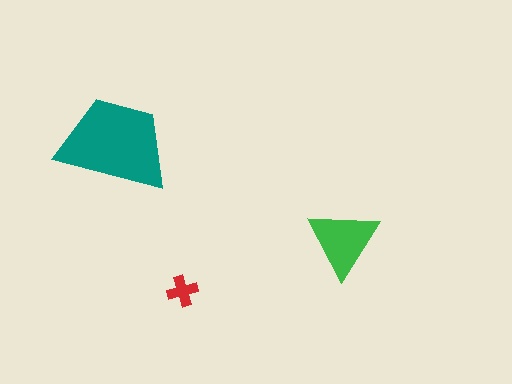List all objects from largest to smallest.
The teal trapezoid, the green triangle, the red cross.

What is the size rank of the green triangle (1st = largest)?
2nd.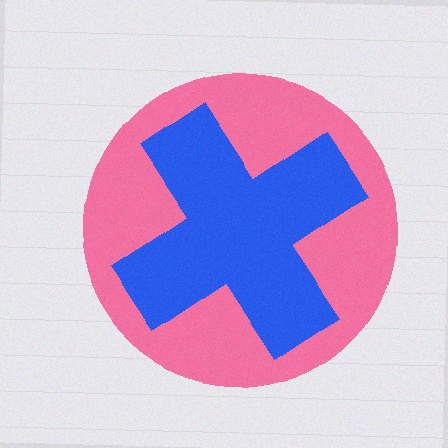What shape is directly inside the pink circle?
The blue cross.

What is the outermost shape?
The pink circle.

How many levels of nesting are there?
2.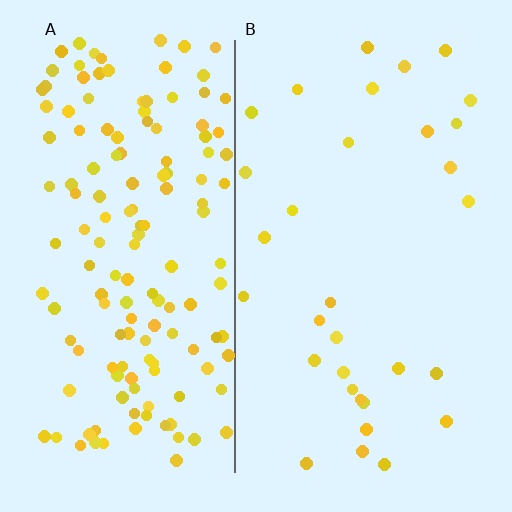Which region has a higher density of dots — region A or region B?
A (the left).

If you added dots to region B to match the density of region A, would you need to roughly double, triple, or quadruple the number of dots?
Approximately quadruple.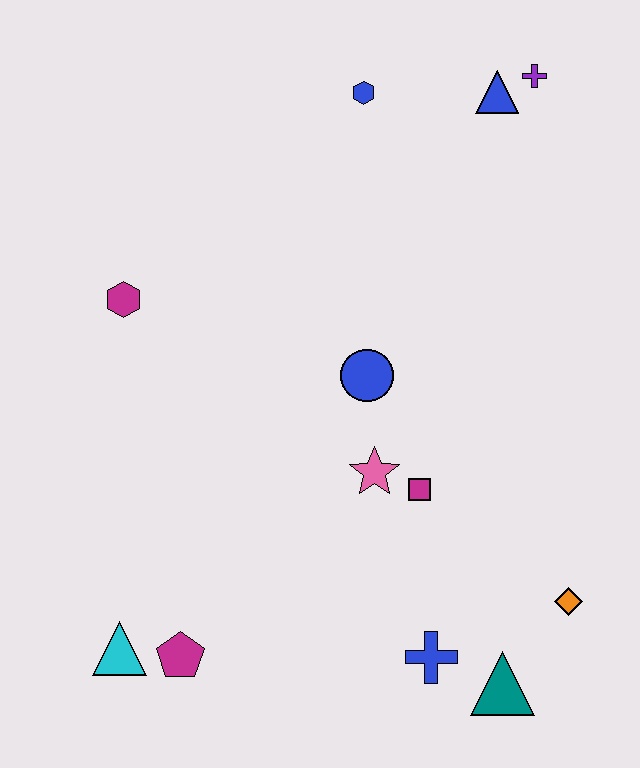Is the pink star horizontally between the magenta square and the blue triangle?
No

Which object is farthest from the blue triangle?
The cyan triangle is farthest from the blue triangle.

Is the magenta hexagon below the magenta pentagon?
No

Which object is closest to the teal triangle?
The blue cross is closest to the teal triangle.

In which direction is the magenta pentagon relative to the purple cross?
The magenta pentagon is below the purple cross.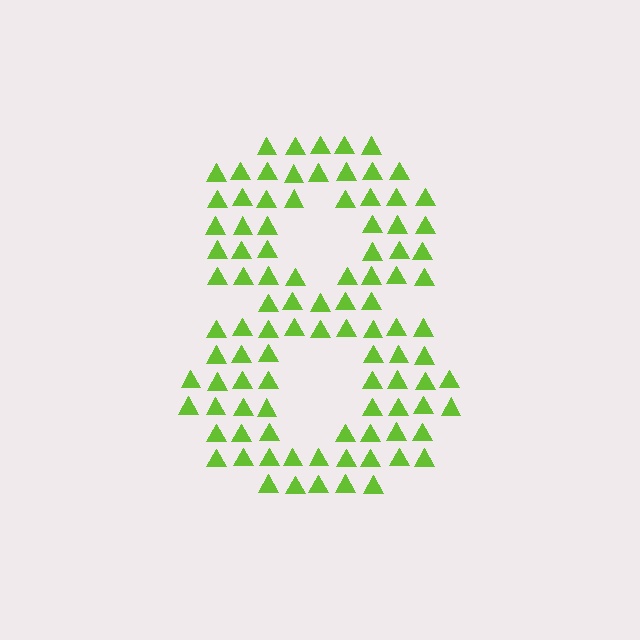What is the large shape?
The large shape is the digit 8.